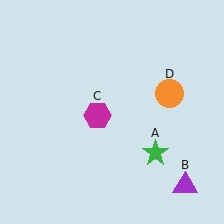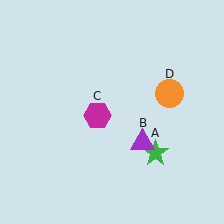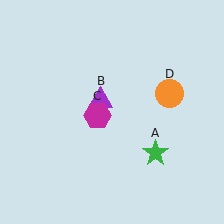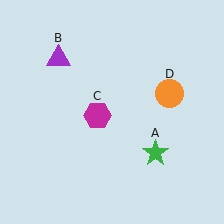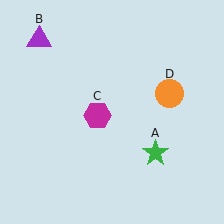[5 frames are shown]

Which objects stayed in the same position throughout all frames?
Green star (object A) and magenta hexagon (object C) and orange circle (object D) remained stationary.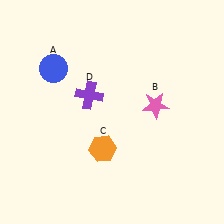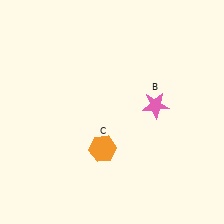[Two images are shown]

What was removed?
The blue circle (A), the purple cross (D) were removed in Image 2.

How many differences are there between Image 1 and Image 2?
There are 2 differences between the two images.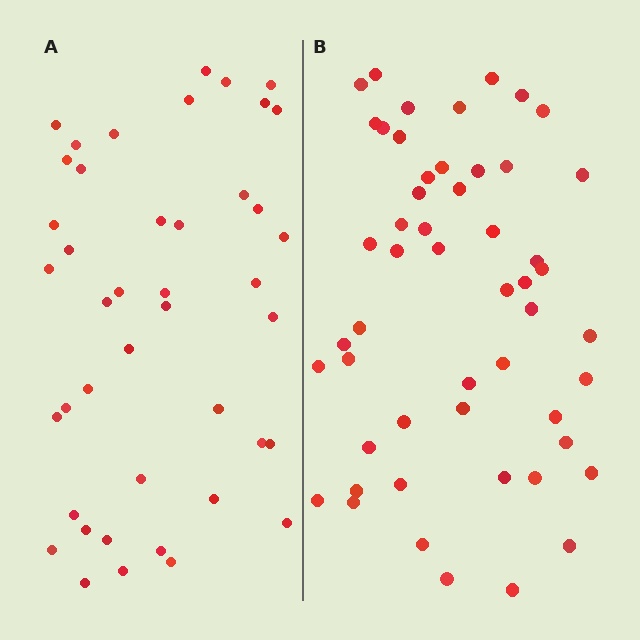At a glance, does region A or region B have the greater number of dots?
Region B (the right region) has more dots.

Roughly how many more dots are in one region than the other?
Region B has roughly 8 or so more dots than region A.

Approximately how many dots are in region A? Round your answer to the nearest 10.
About 40 dots. (The exact count is 43, which rounds to 40.)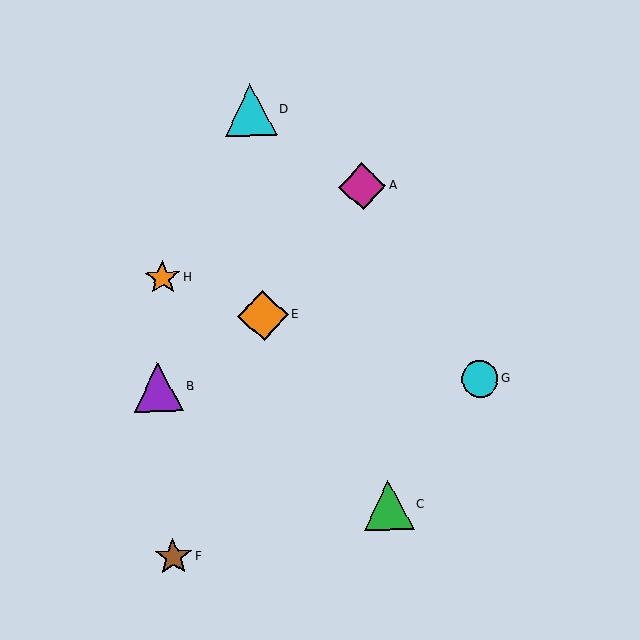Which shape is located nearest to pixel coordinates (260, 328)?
The orange diamond (labeled E) at (263, 315) is nearest to that location.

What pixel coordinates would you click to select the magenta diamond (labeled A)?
Click at (362, 187) to select the magenta diamond A.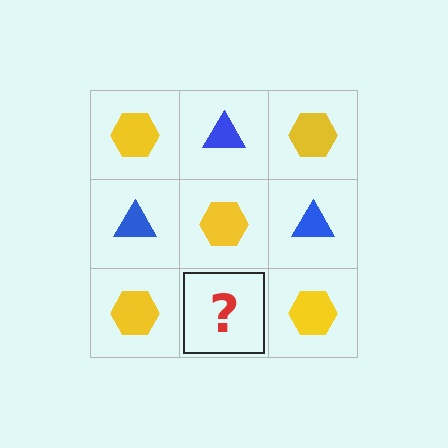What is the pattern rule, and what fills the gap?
The rule is that it alternates yellow hexagon and blue triangle in a checkerboard pattern. The gap should be filled with a blue triangle.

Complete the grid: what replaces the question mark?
The question mark should be replaced with a blue triangle.